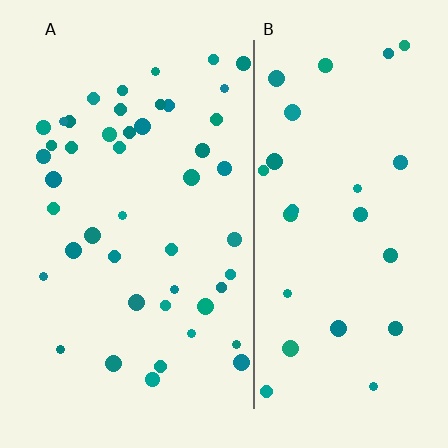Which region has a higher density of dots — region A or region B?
A (the left).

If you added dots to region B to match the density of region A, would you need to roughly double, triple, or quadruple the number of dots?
Approximately double.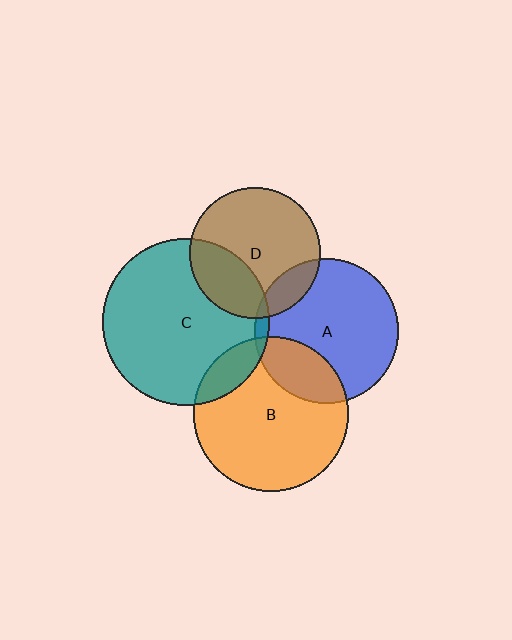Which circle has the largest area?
Circle C (teal).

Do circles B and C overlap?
Yes.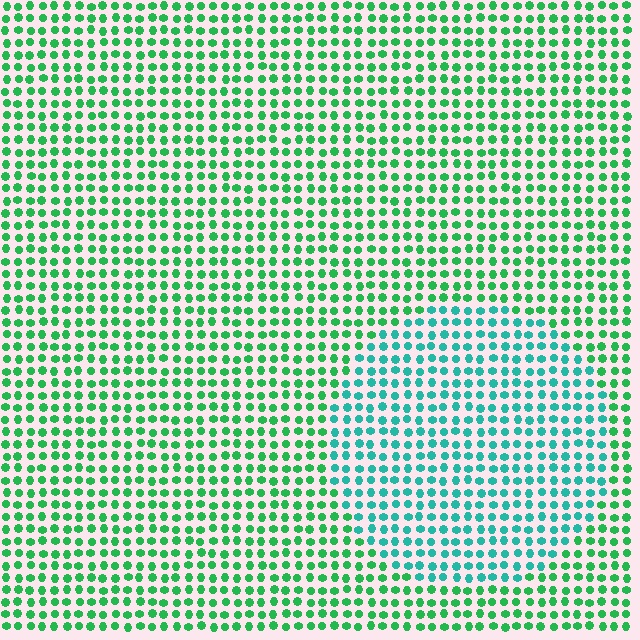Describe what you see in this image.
The image is filled with small green elements in a uniform arrangement. A circle-shaped region is visible where the elements are tinted to a slightly different hue, forming a subtle color boundary.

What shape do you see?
I see a circle.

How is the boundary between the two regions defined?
The boundary is defined purely by a slight shift in hue (about 35 degrees). Spacing, size, and orientation are identical on both sides.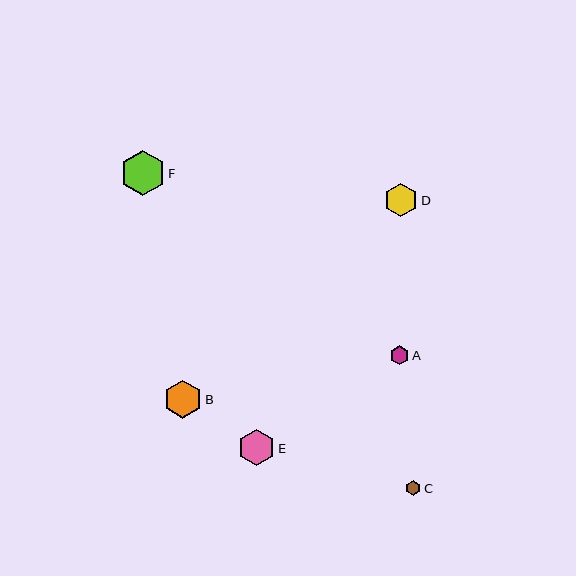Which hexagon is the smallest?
Hexagon C is the smallest with a size of approximately 15 pixels.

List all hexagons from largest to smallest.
From largest to smallest: F, B, E, D, A, C.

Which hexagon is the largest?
Hexagon F is the largest with a size of approximately 45 pixels.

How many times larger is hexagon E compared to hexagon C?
Hexagon E is approximately 2.4 times the size of hexagon C.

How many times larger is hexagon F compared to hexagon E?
Hexagon F is approximately 1.2 times the size of hexagon E.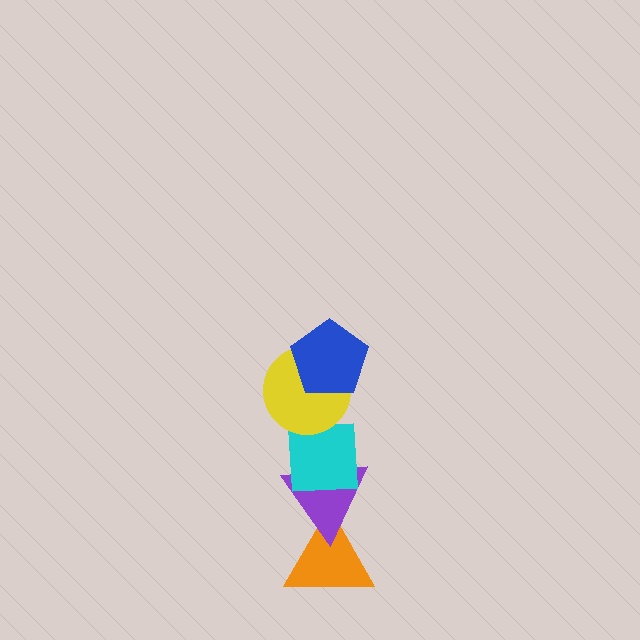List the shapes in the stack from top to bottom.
From top to bottom: the blue pentagon, the yellow circle, the cyan square, the purple triangle, the orange triangle.